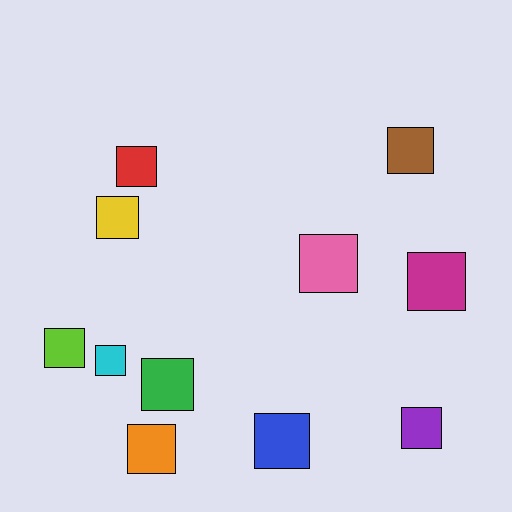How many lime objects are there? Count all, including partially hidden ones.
There is 1 lime object.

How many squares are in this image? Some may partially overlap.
There are 11 squares.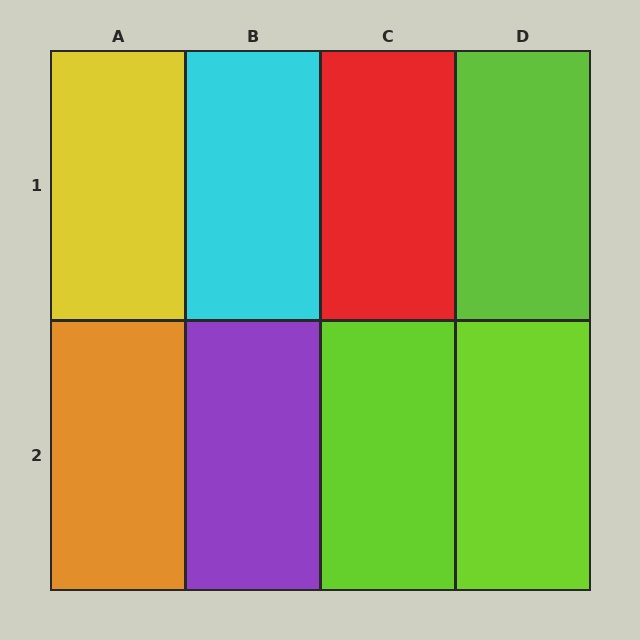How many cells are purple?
1 cell is purple.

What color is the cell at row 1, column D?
Lime.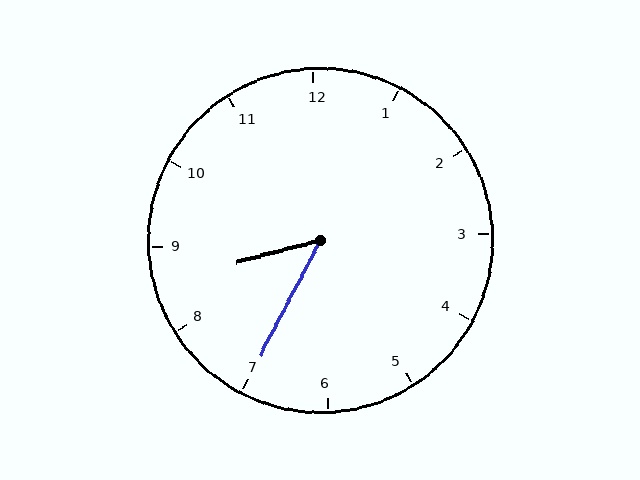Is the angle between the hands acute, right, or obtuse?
It is acute.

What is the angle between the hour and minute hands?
Approximately 48 degrees.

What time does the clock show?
8:35.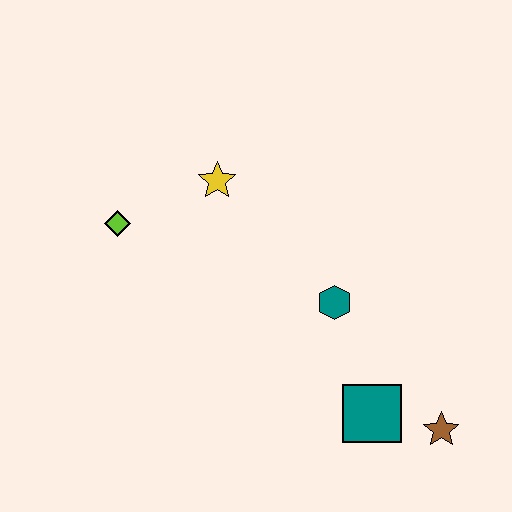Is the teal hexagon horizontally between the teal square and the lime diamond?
Yes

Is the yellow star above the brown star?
Yes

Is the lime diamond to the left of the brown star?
Yes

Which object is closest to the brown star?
The teal square is closest to the brown star.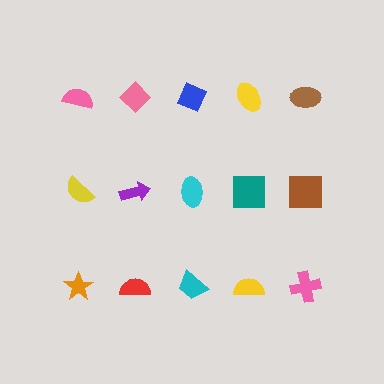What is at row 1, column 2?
A pink diamond.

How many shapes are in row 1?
5 shapes.